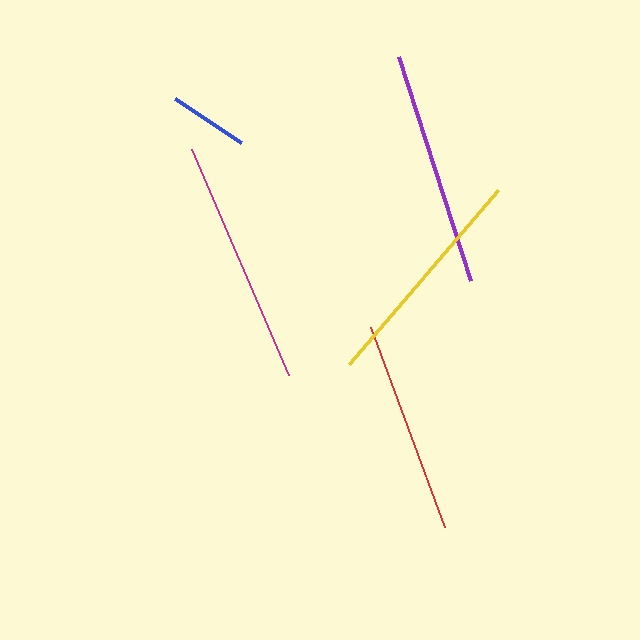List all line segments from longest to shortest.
From longest to shortest: magenta, purple, yellow, red, blue.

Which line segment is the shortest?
The blue line is the shortest at approximately 79 pixels.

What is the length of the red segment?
The red segment is approximately 213 pixels long.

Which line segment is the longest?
The magenta line is the longest at approximately 246 pixels.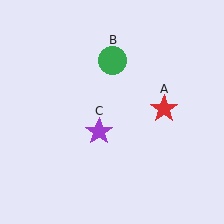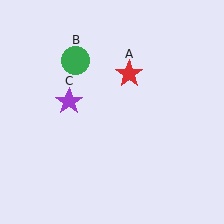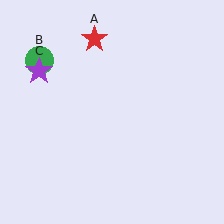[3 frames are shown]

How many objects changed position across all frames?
3 objects changed position: red star (object A), green circle (object B), purple star (object C).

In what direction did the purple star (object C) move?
The purple star (object C) moved up and to the left.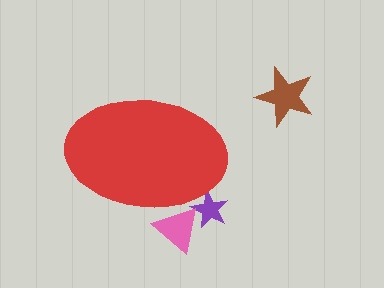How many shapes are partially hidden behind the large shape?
2 shapes are partially hidden.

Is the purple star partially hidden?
Yes, the purple star is partially hidden behind the red ellipse.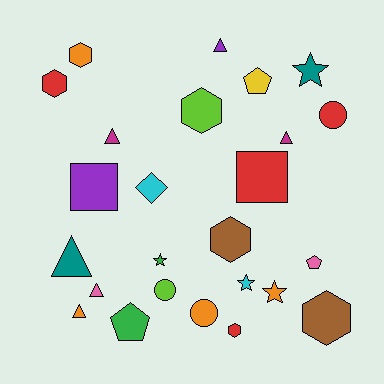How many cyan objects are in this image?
There are 2 cyan objects.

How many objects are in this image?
There are 25 objects.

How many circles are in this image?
There are 3 circles.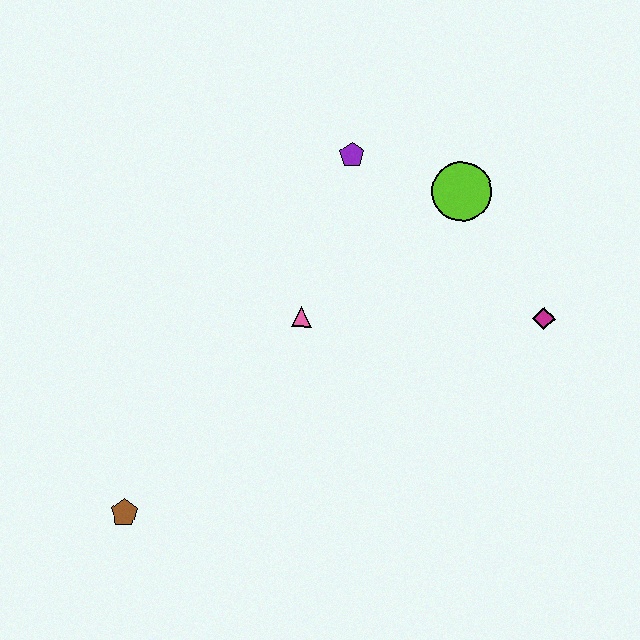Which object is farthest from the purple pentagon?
The brown pentagon is farthest from the purple pentagon.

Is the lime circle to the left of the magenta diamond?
Yes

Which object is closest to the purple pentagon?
The lime circle is closest to the purple pentagon.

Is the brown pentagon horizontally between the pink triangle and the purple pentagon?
No